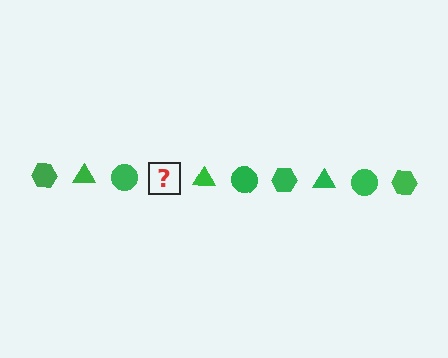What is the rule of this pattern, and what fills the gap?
The rule is that the pattern cycles through hexagon, triangle, circle shapes in green. The gap should be filled with a green hexagon.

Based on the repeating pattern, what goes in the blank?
The blank should be a green hexagon.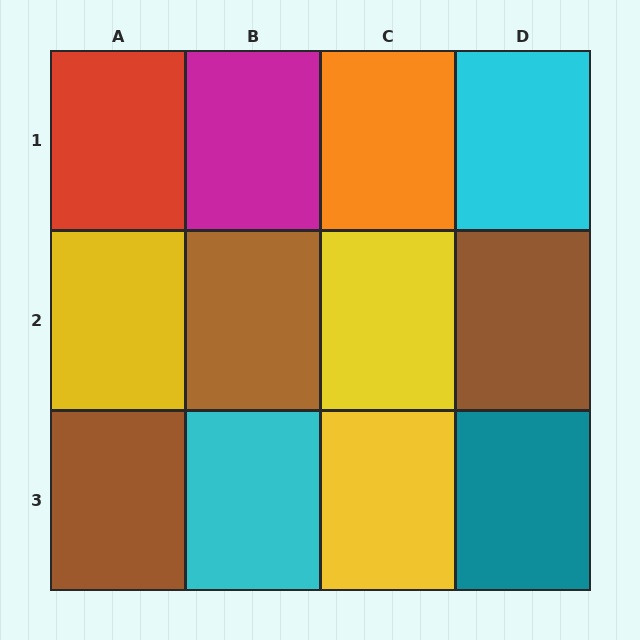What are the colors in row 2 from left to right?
Yellow, brown, yellow, brown.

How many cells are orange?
1 cell is orange.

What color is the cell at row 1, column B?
Magenta.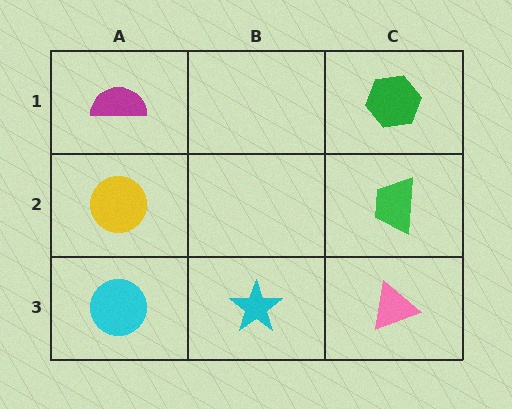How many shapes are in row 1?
2 shapes.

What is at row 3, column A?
A cyan circle.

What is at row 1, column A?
A magenta semicircle.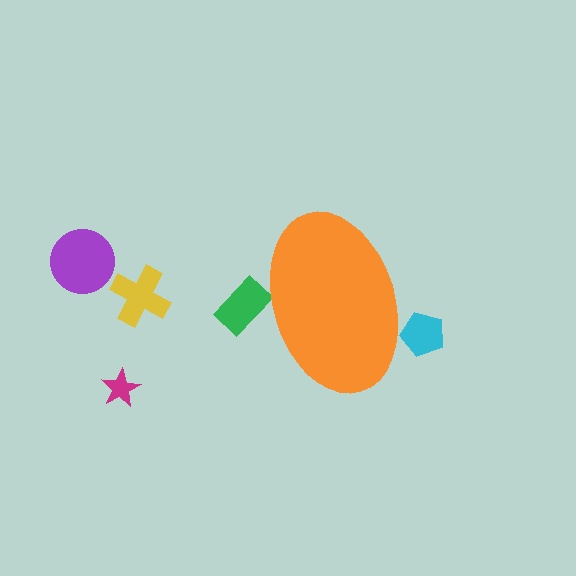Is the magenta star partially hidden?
No, the magenta star is fully visible.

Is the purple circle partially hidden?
No, the purple circle is fully visible.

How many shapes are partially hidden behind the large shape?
2 shapes are partially hidden.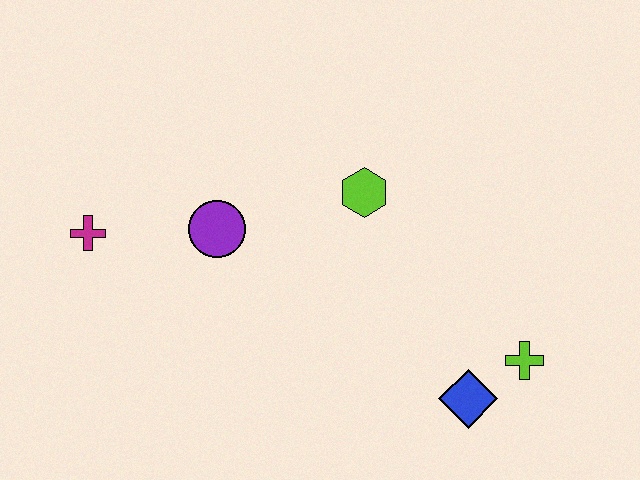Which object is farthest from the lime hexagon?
The magenta cross is farthest from the lime hexagon.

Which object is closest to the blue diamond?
The lime cross is closest to the blue diamond.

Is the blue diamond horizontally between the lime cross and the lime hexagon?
Yes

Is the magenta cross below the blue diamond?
No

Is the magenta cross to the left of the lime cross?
Yes